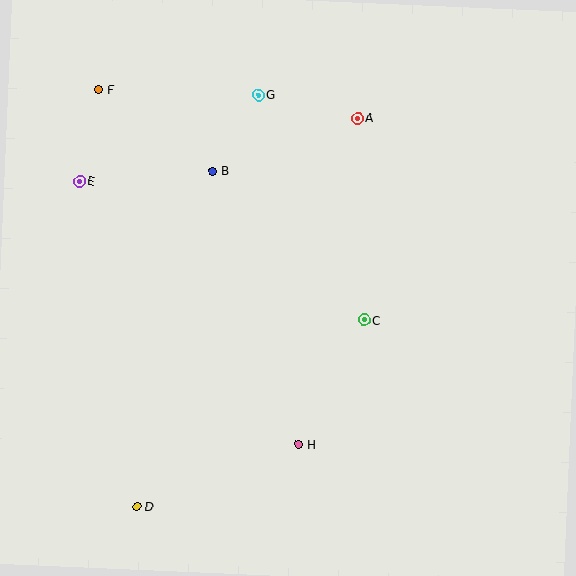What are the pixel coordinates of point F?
Point F is at (99, 89).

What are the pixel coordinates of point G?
Point G is at (259, 95).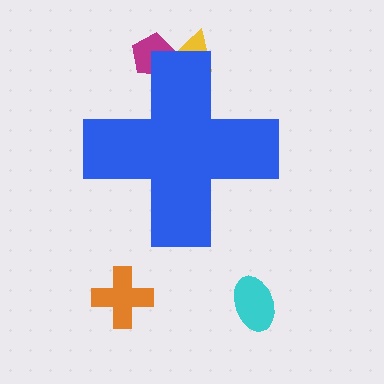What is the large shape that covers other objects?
A blue cross.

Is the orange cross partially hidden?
No, the orange cross is fully visible.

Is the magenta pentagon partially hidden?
Yes, the magenta pentagon is partially hidden behind the blue cross.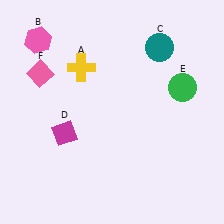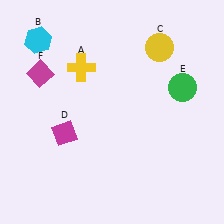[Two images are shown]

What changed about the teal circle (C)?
In Image 1, C is teal. In Image 2, it changed to yellow.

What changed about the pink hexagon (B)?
In Image 1, B is pink. In Image 2, it changed to cyan.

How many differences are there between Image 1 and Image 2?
There are 3 differences between the two images.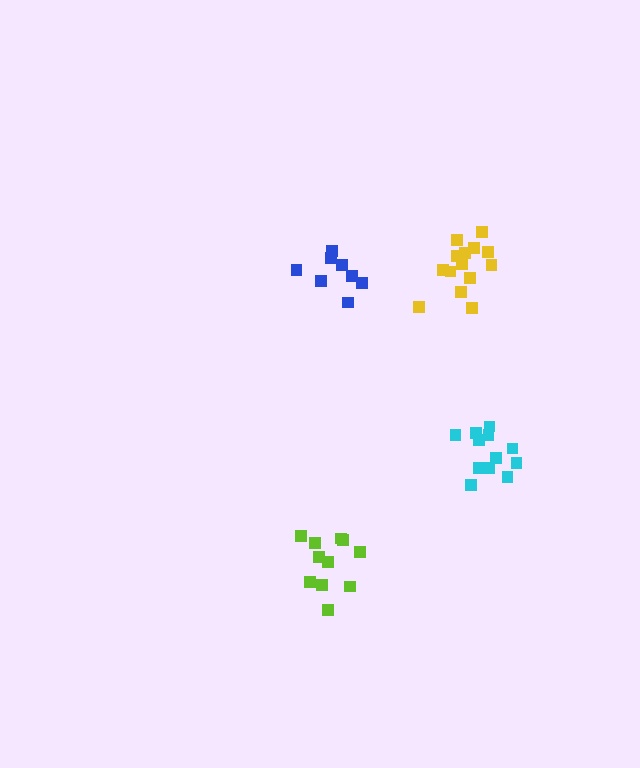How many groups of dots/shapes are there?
There are 4 groups.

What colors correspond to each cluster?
The clusters are colored: cyan, blue, yellow, lime.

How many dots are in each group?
Group 1: 12 dots, Group 2: 8 dots, Group 3: 14 dots, Group 4: 11 dots (45 total).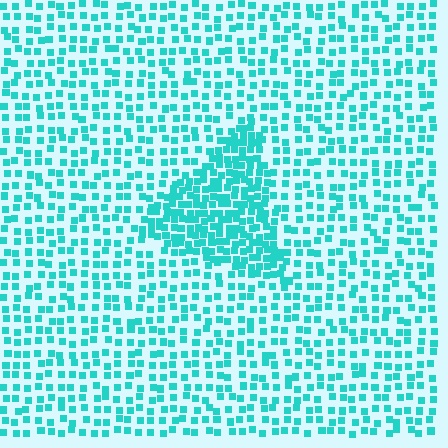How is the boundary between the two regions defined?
The boundary is defined by a change in element density (approximately 2.1x ratio). All elements are the same color, size, and shape.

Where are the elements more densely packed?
The elements are more densely packed inside the triangle boundary.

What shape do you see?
I see a triangle.